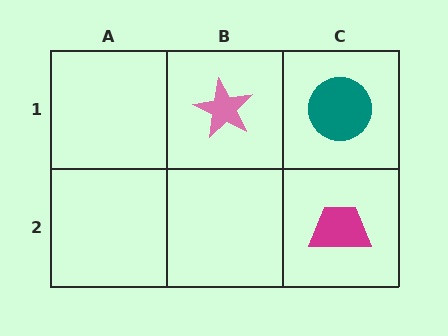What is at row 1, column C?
A teal circle.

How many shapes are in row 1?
2 shapes.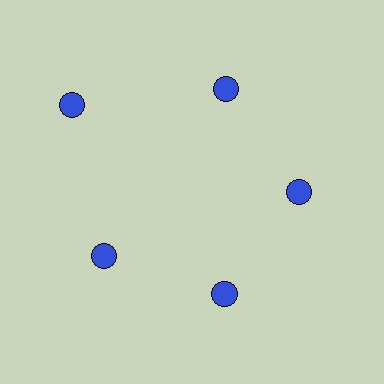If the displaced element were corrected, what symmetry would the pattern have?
It would have 5-fold rotational symmetry — the pattern would map onto itself every 72 degrees.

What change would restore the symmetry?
The symmetry would be restored by moving it inward, back onto the ring so that all 5 circles sit at equal angles and equal distance from the center.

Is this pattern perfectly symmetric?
No. The 5 blue circles are arranged in a ring, but one element near the 10 o'clock position is pushed outward from the center, breaking the 5-fold rotational symmetry.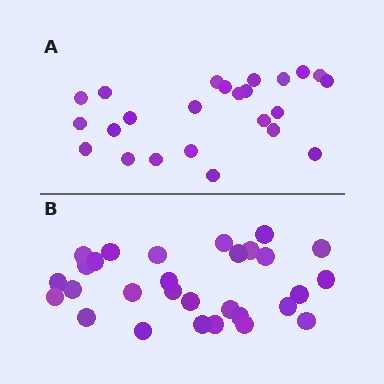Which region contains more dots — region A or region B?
Region B (the bottom region) has more dots.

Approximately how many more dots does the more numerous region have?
Region B has about 5 more dots than region A.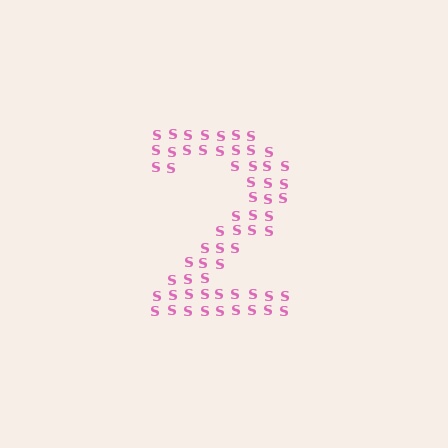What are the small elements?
The small elements are letter S's.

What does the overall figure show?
The overall figure shows the digit 2.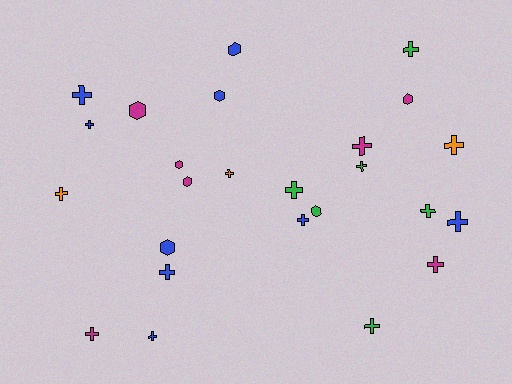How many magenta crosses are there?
There are 3 magenta crosses.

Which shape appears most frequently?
Cross, with 17 objects.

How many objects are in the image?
There are 25 objects.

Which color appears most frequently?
Blue, with 9 objects.